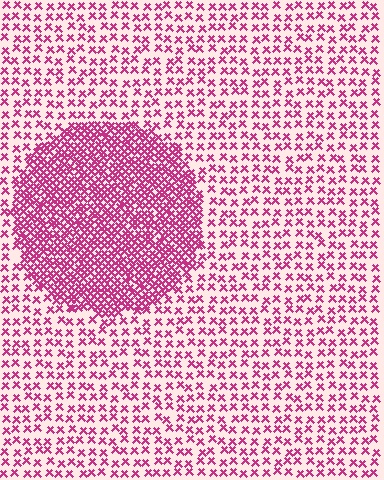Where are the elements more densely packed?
The elements are more densely packed inside the circle boundary.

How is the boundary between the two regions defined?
The boundary is defined by a change in element density (approximately 2.6x ratio). All elements are the same color, size, and shape.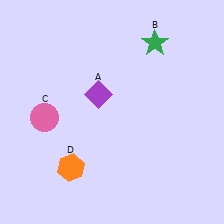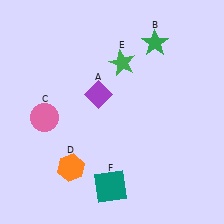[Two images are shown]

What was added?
A green star (E), a teal square (F) were added in Image 2.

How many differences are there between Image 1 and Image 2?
There are 2 differences between the two images.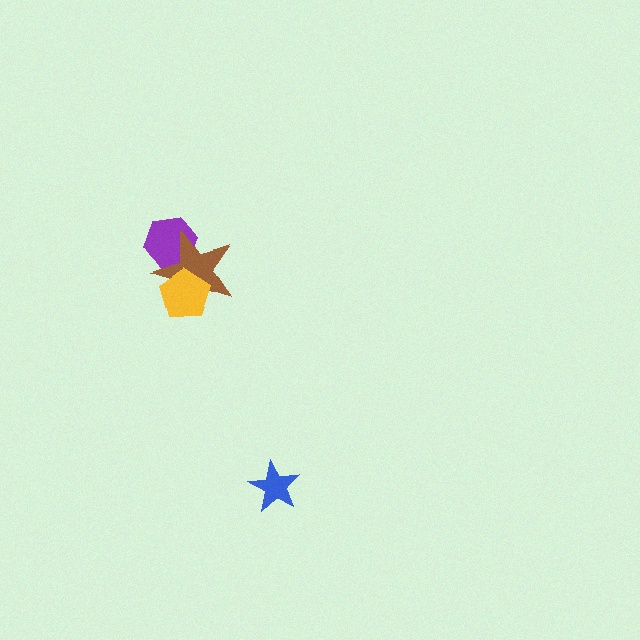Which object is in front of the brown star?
The yellow pentagon is in front of the brown star.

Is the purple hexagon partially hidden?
Yes, it is partially covered by another shape.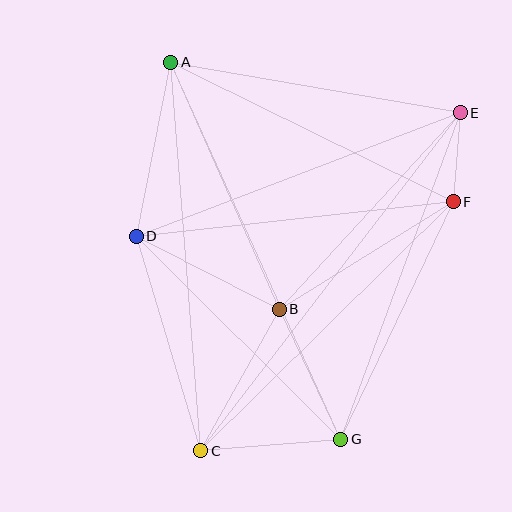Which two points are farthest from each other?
Points C and E are farthest from each other.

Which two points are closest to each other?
Points E and F are closest to each other.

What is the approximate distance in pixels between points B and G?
The distance between B and G is approximately 144 pixels.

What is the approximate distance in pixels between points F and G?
The distance between F and G is approximately 263 pixels.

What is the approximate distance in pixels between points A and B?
The distance between A and B is approximately 270 pixels.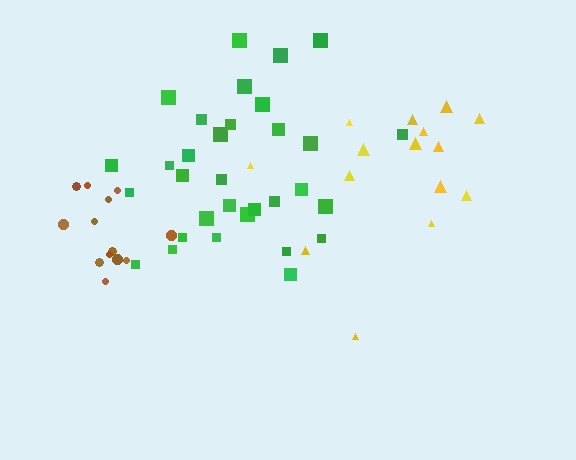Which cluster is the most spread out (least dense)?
Yellow.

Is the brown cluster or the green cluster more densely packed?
Brown.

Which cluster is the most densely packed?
Brown.